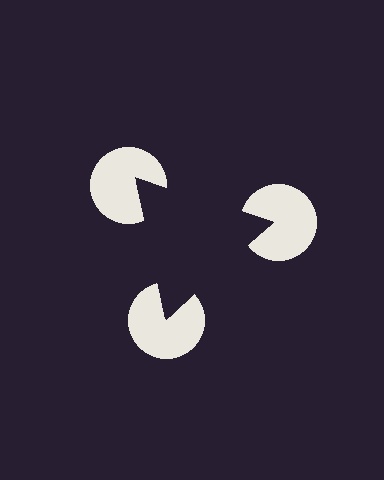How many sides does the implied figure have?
3 sides.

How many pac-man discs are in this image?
There are 3 — one at each vertex of the illusory triangle.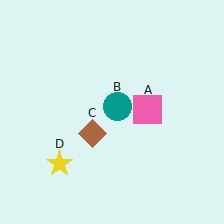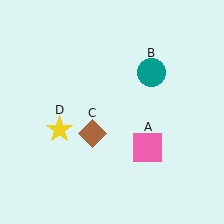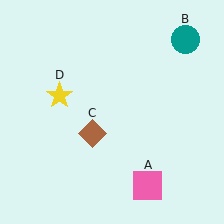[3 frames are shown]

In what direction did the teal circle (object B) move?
The teal circle (object B) moved up and to the right.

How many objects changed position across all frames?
3 objects changed position: pink square (object A), teal circle (object B), yellow star (object D).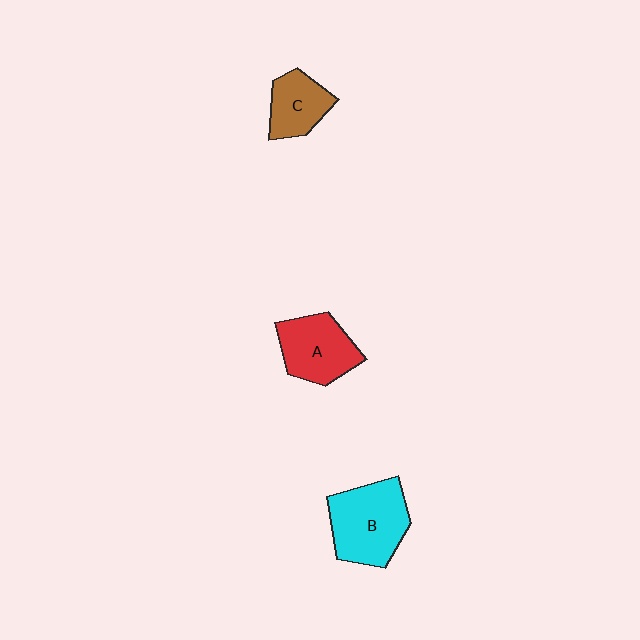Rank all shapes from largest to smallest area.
From largest to smallest: B (cyan), A (red), C (brown).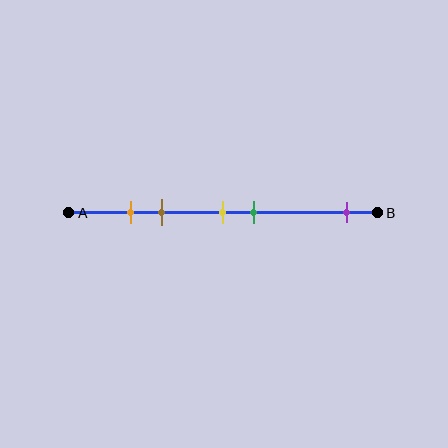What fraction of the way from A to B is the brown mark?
The brown mark is approximately 30% (0.3) of the way from A to B.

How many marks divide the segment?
There are 5 marks dividing the segment.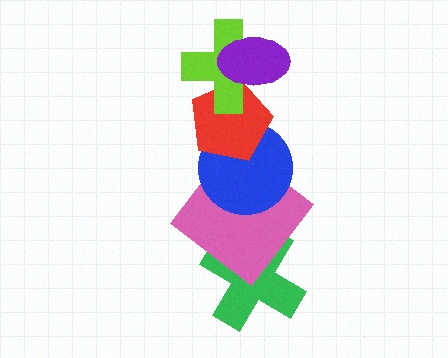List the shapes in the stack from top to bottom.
From top to bottom: the purple ellipse, the lime cross, the red pentagon, the blue circle, the pink diamond, the green cross.